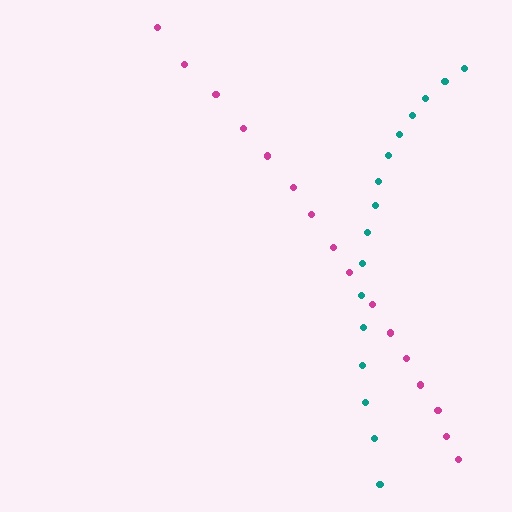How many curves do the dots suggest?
There are 2 distinct paths.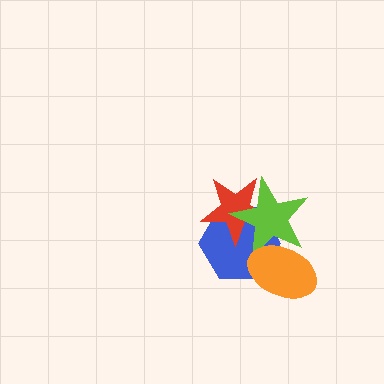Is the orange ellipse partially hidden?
No, no other shape covers it.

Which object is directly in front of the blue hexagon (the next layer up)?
The red star is directly in front of the blue hexagon.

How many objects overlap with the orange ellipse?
2 objects overlap with the orange ellipse.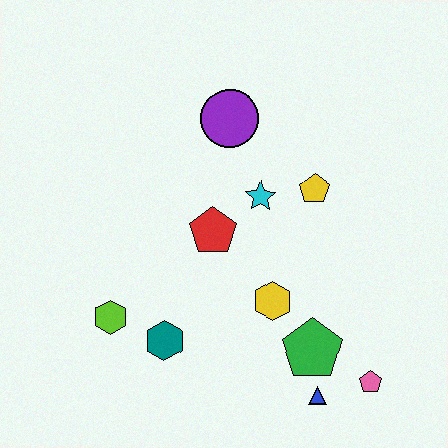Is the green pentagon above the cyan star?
No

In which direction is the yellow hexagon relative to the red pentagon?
The yellow hexagon is below the red pentagon.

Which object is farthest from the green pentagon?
The purple circle is farthest from the green pentagon.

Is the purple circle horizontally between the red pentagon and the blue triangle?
Yes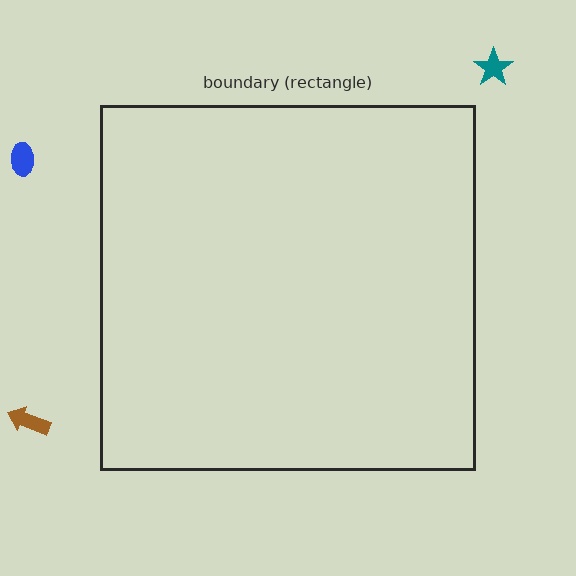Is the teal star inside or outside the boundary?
Outside.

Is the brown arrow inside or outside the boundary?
Outside.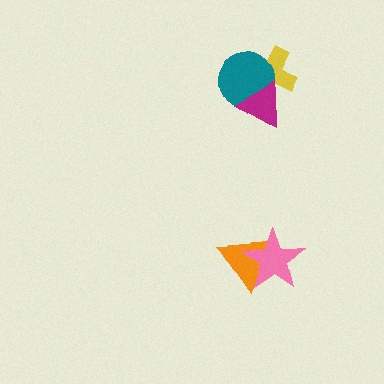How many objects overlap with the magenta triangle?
2 objects overlap with the magenta triangle.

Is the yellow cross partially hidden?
Yes, it is partially covered by another shape.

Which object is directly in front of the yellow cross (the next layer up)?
The teal circle is directly in front of the yellow cross.